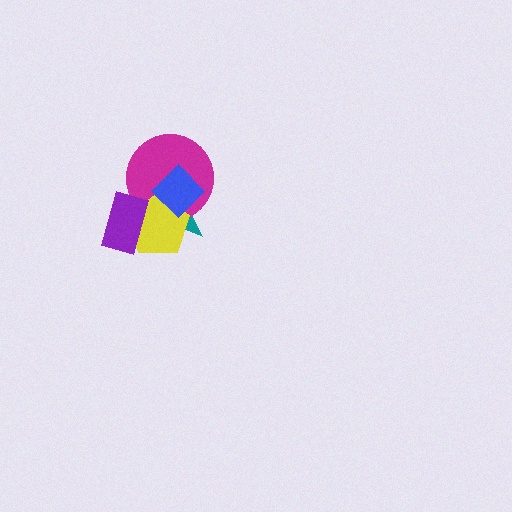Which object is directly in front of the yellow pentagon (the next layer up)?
The blue diamond is directly in front of the yellow pentagon.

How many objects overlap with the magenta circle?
4 objects overlap with the magenta circle.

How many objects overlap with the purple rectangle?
3 objects overlap with the purple rectangle.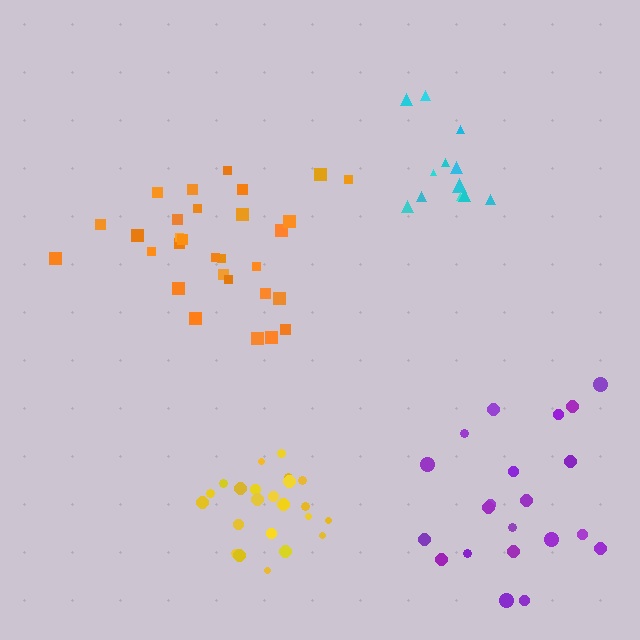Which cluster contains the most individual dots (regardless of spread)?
Orange (30).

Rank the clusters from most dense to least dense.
yellow, cyan, orange, purple.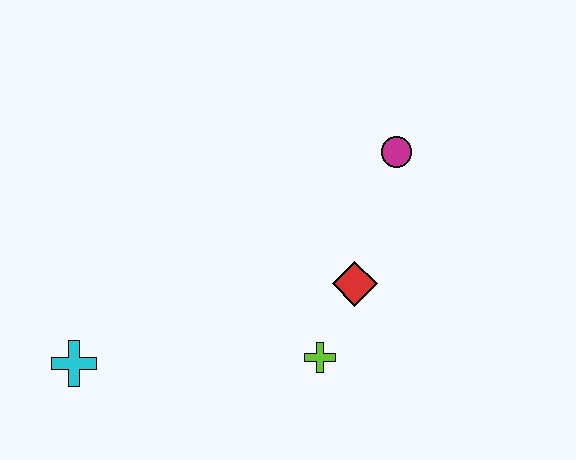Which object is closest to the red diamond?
The lime cross is closest to the red diamond.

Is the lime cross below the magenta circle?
Yes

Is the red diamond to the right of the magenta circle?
No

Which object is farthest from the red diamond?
The cyan cross is farthest from the red diamond.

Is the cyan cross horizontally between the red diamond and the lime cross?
No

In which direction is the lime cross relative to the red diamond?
The lime cross is below the red diamond.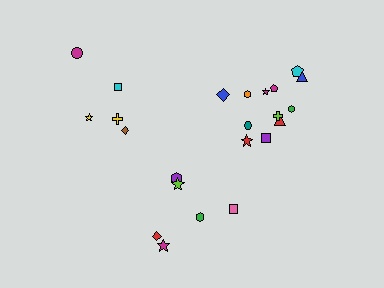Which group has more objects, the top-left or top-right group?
The top-right group.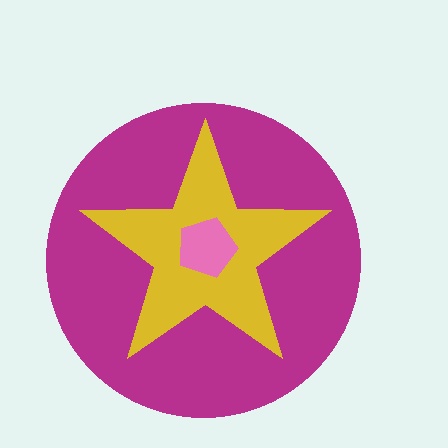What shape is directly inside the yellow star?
The pink pentagon.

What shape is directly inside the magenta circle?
The yellow star.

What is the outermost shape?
The magenta circle.